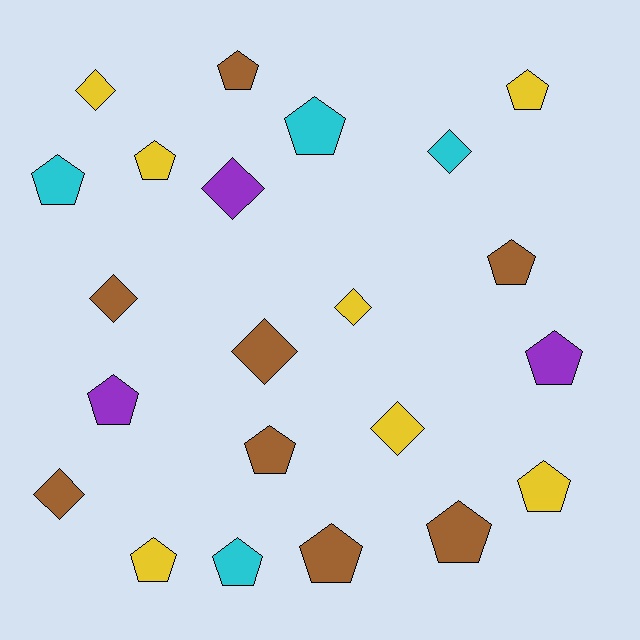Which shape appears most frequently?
Pentagon, with 14 objects.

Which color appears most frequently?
Brown, with 8 objects.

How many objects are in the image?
There are 22 objects.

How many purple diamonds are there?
There is 1 purple diamond.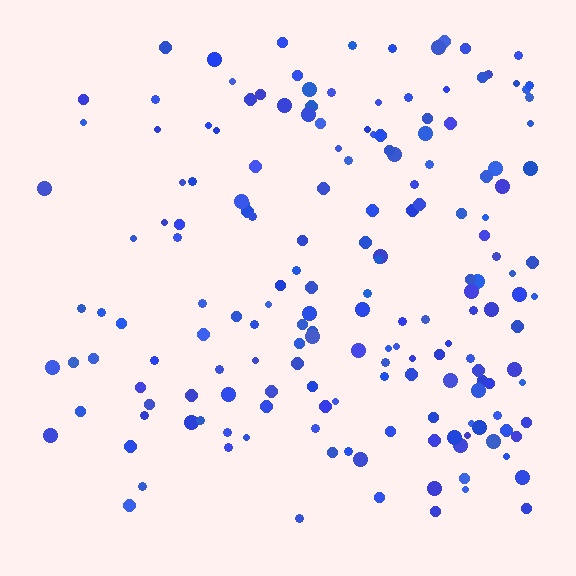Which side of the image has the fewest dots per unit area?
The left.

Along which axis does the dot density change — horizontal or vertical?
Horizontal.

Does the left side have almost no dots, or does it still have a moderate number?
Still a moderate number, just noticeably fewer than the right.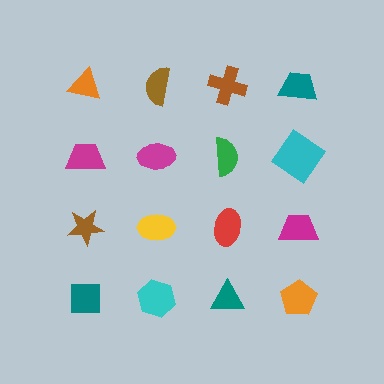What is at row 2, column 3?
A green semicircle.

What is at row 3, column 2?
A yellow ellipse.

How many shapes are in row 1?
4 shapes.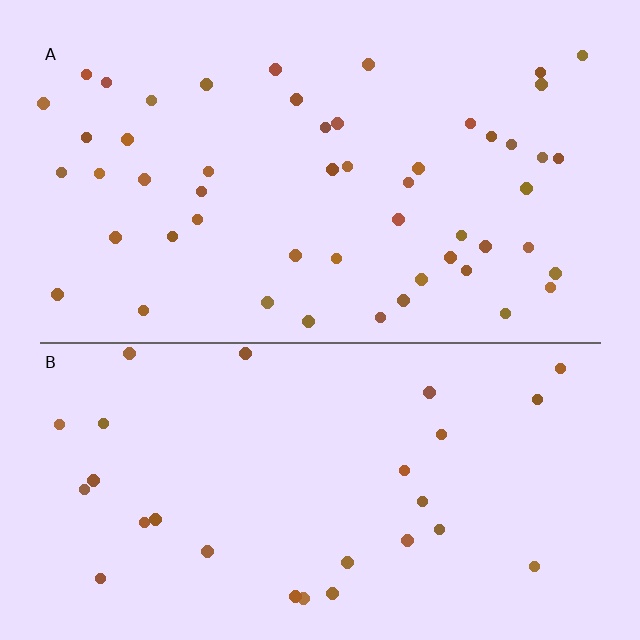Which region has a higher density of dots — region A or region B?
A (the top).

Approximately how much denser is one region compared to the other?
Approximately 1.9× — region A over region B.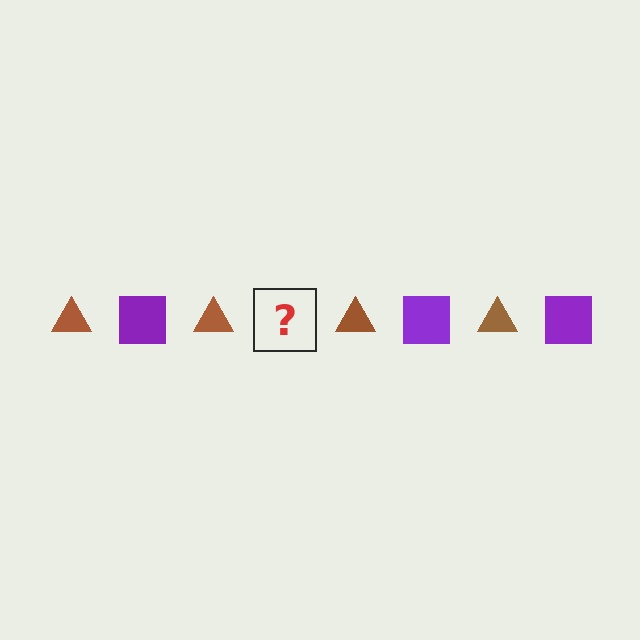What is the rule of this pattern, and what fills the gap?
The rule is that the pattern alternates between brown triangle and purple square. The gap should be filled with a purple square.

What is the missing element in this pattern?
The missing element is a purple square.